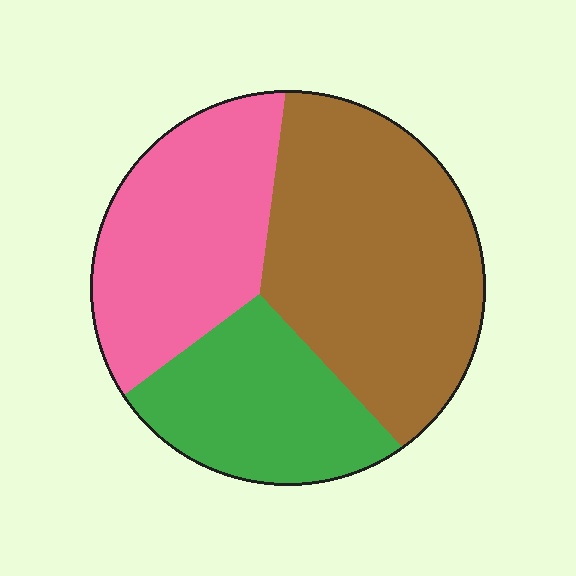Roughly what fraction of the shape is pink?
Pink takes up about one third (1/3) of the shape.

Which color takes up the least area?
Green, at roughly 25%.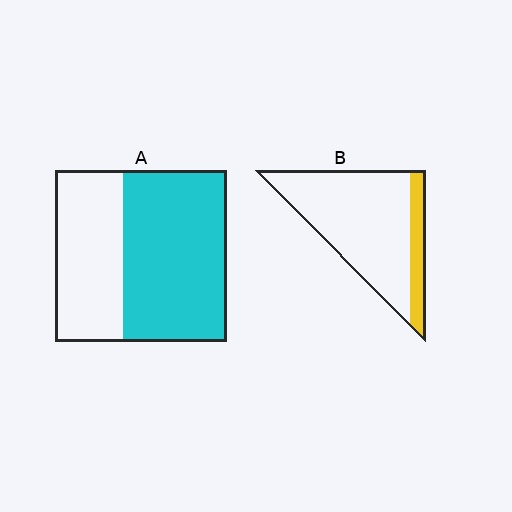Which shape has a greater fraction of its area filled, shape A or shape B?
Shape A.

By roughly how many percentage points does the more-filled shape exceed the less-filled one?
By roughly 45 percentage points (A over B).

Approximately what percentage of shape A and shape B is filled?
A is approximately 60% and B is approximately 20%.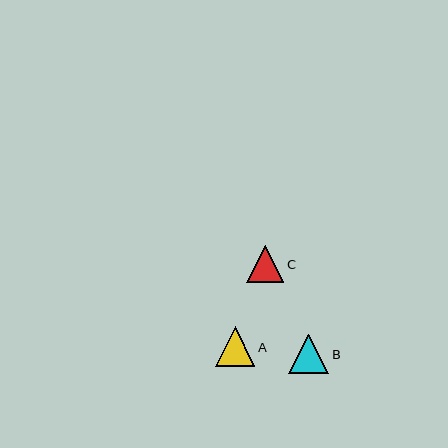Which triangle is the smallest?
Triangle C is the smallest with a size of approximately 37 pixels.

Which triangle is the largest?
Triangle B is the largest with a size of approximately 40 pixels.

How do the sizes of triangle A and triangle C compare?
Triangle A and triangle C are approximately the same size.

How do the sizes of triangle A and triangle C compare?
Triangle A and triangle C are approximately the same size.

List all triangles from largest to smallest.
From largest to smallest: B, A, C.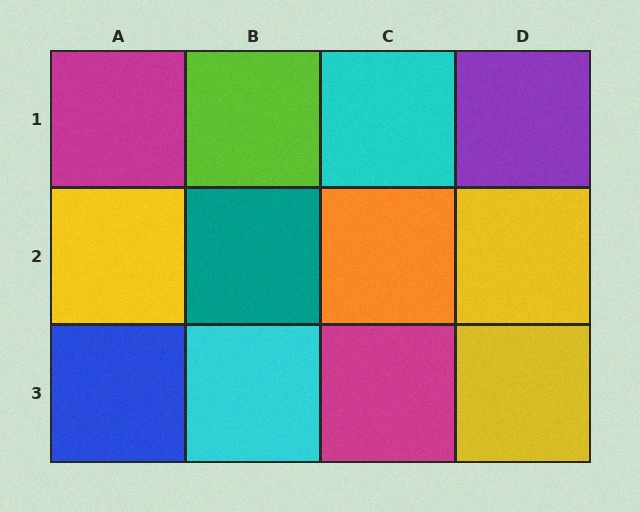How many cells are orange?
1 cell is orange.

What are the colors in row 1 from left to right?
Magenta, lime, cyan, purple.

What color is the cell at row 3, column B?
Cyan.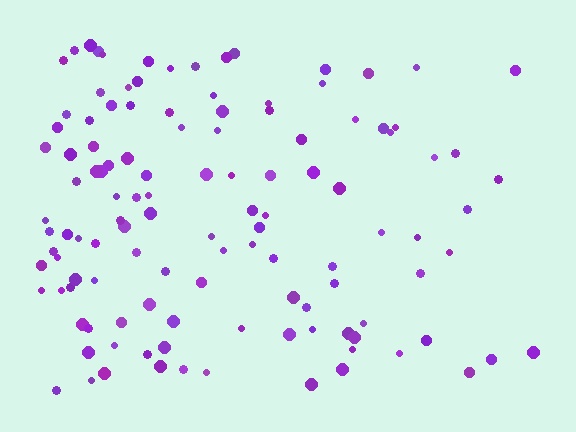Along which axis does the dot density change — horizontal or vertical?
Horizontal.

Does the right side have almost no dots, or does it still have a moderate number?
Still a moderate number, just noticeably fewer than the left.